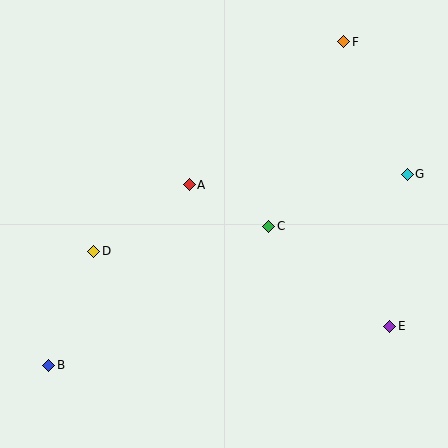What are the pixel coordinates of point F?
Point F is at (344, 42).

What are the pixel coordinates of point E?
Point E is at (390, 326).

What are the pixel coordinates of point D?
Point D is at (94, 251).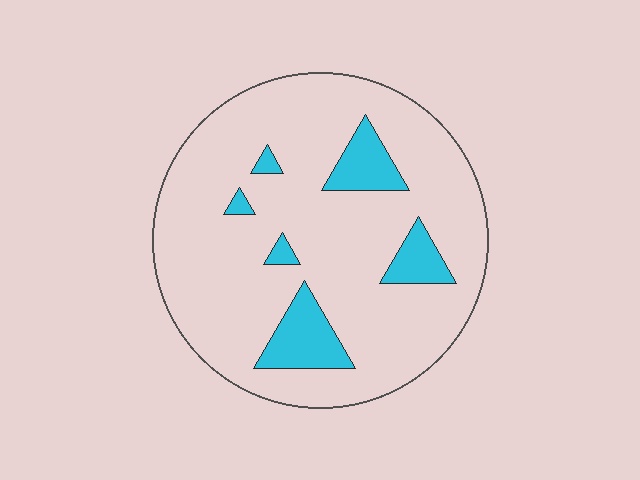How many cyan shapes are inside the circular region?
6.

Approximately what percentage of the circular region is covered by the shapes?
Approximately 15%.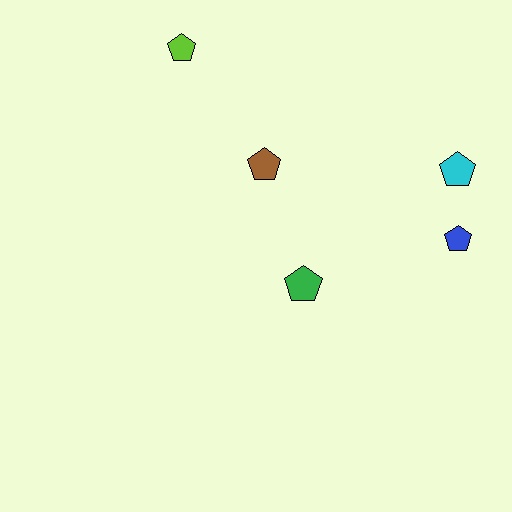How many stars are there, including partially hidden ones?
There are no stars.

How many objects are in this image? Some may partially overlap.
There are 5 objects.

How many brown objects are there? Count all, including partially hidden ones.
There is 1 brown object.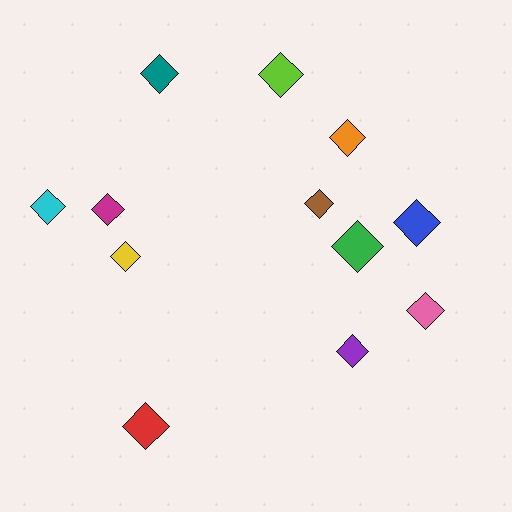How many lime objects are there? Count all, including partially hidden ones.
There is 1 lime object.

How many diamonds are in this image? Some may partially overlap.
There are 12 diamonds.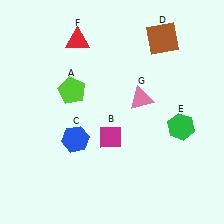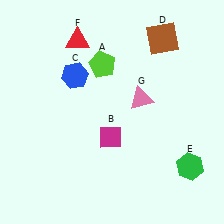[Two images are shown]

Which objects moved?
The objects that moved are: the lime pentagon (A), the blue hexagon (C), the green hexagon (E).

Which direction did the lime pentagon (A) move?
The lime pentagon (A) moved right.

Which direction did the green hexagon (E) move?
The green hexagon (E) moved down.